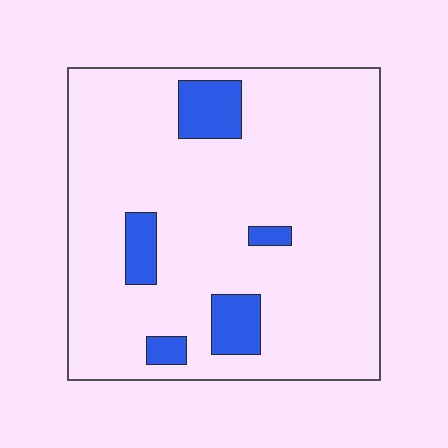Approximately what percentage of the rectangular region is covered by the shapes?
Approximately 10%.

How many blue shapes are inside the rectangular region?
5.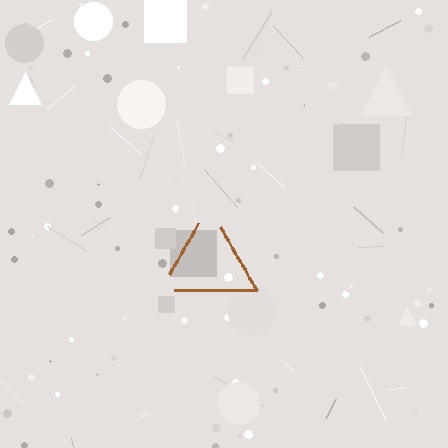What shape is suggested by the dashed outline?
The dashed outline suggests a triangle.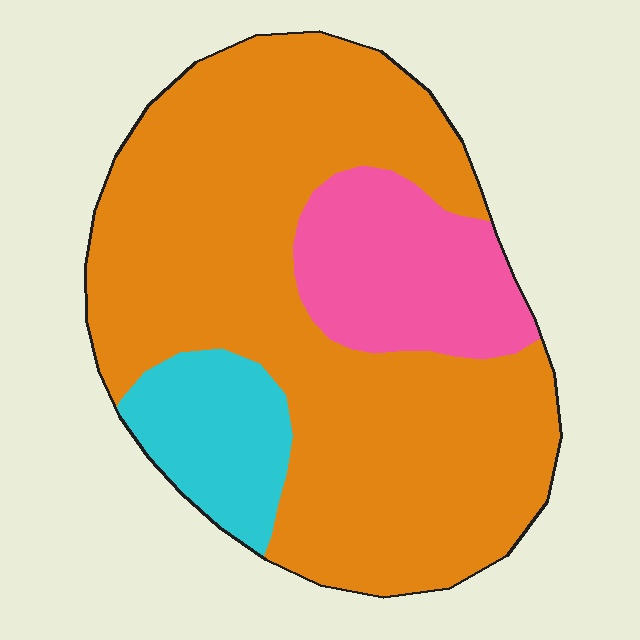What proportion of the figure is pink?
Pink covers 17% of the figure.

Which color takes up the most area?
Orange, at roughly 70%.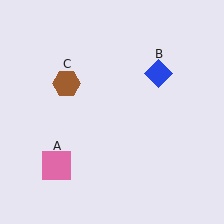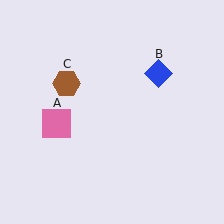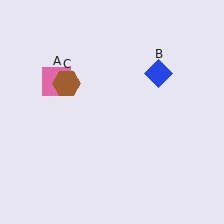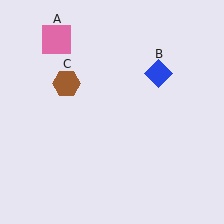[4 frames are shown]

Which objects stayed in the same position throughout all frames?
Blue diamond (object B) and brown hexagon (object C) remained stationary.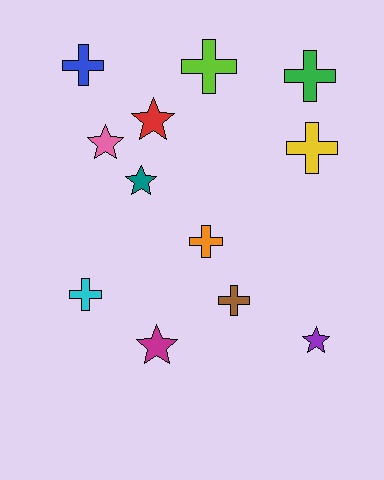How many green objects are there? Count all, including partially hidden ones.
There is 1 green object.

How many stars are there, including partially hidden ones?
There are 5 stars.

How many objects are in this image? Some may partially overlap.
There are 12 objects.